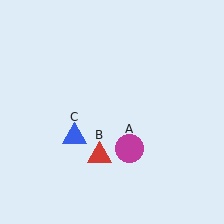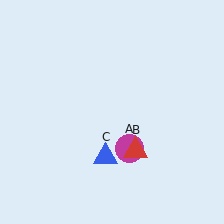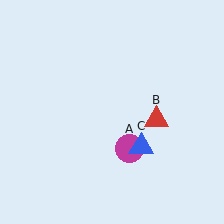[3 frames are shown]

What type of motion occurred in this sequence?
The red triangle (object B), blue triangle (object C) rotated counterclockwise around the center of the scene.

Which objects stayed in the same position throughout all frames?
Magenta circle (object A) remained stationary.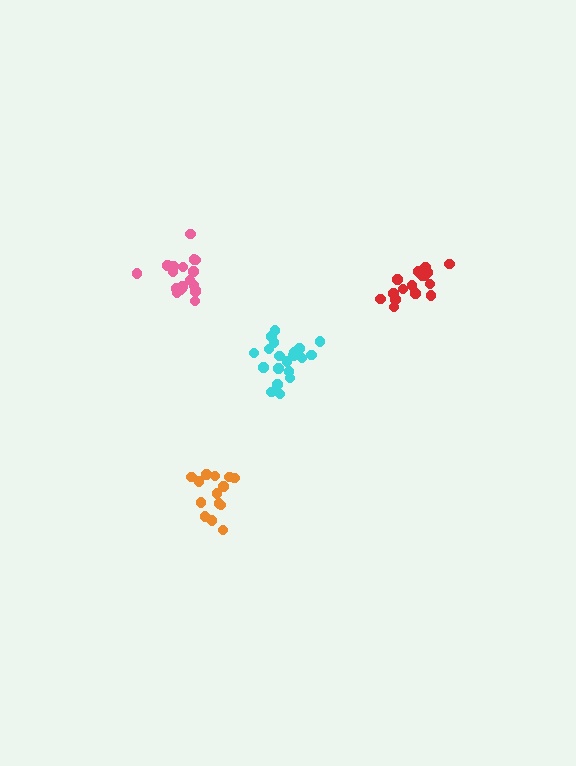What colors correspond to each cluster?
The clusters are colored: orange, pink, cyan, red.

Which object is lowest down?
The orange cluster is bottommost.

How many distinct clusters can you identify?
There are 4 distinct clusters.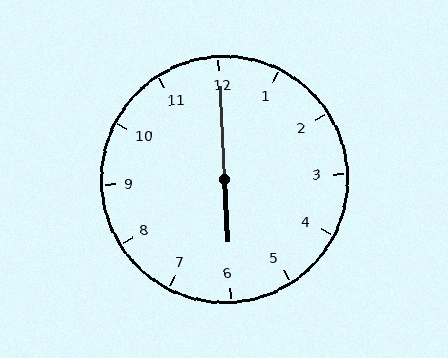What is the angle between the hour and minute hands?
Approximately 180 degrees.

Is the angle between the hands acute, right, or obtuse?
It is obtuse.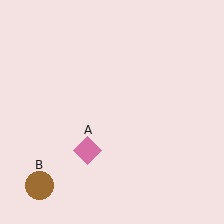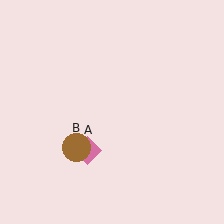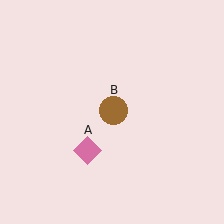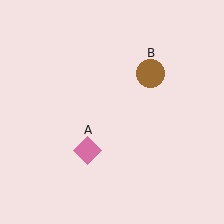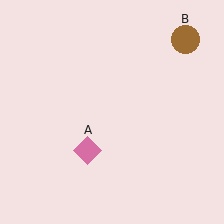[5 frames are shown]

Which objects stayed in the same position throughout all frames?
Pink diamond (object A) remained stationary.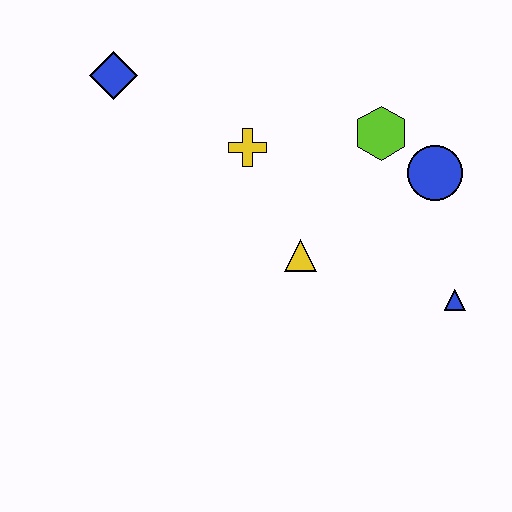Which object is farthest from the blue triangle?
The blue diamond is farthest from the blue triangle.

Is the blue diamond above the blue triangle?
Yes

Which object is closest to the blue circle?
The lime hexagon is closest to the blue circle.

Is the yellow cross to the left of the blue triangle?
Yes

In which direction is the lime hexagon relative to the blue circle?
The lime hexagon is to the left of the blue circle.